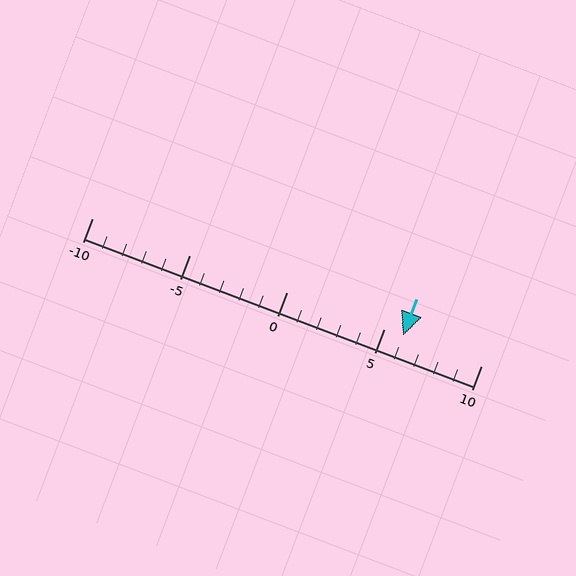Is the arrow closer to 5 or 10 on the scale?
The arrow is closer to 5.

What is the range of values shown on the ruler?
The ruler shows values from -10 to 10.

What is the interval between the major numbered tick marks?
The major tick marks are spaced 5 units apart.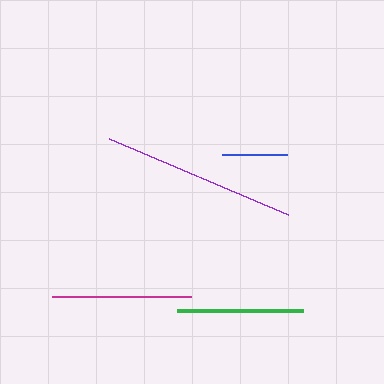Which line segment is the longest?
The purple line is the longest at approximately 195 pixels.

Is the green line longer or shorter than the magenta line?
The magenta line is longer than the green line.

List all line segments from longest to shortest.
From longest to shortest: purple, magenta, green, blue.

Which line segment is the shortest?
The blue line is the shortest at approximately 65 pixels.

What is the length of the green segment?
The green segment is approximately 125 pixels long.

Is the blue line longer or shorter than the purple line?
The purple line is longer than the blue line.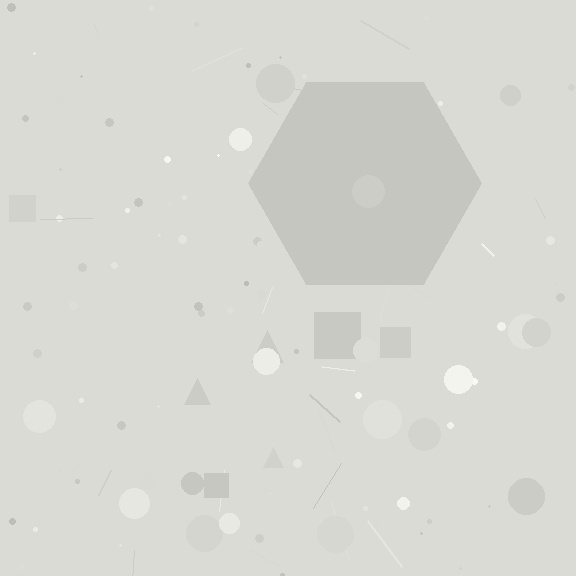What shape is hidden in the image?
A hexagon is hidden in the image.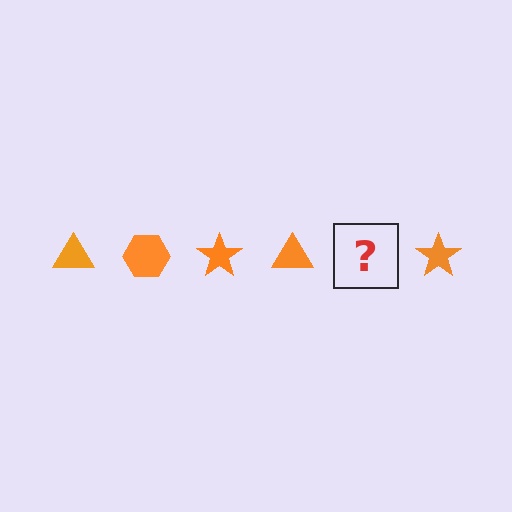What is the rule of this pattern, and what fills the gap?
The rule is that the pattern cycles through triangle, hexagon, star shapes in orange. The gap should be filled with an orange hexagon.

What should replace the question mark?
The question mark should be replaced with an orange hexagon.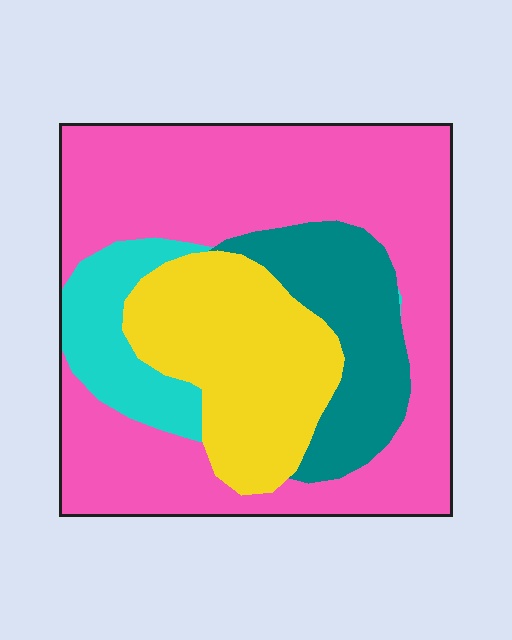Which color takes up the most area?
Pink, at roughly 55%.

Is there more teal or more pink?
Pink.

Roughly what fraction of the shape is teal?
Teal takes up less than a sixth of the shape.